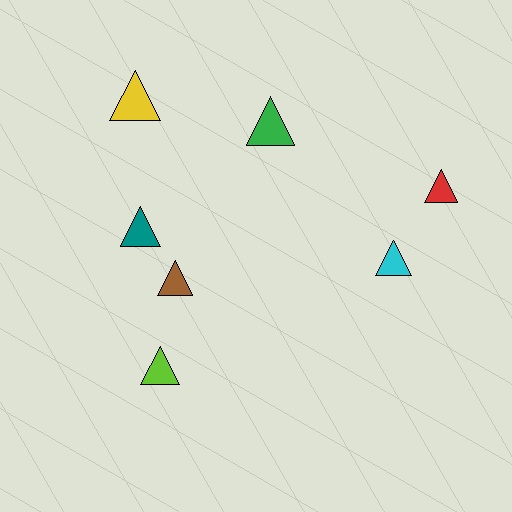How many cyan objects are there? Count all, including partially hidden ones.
There is 1 cyan object.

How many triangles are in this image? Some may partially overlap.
There are 7 triangles.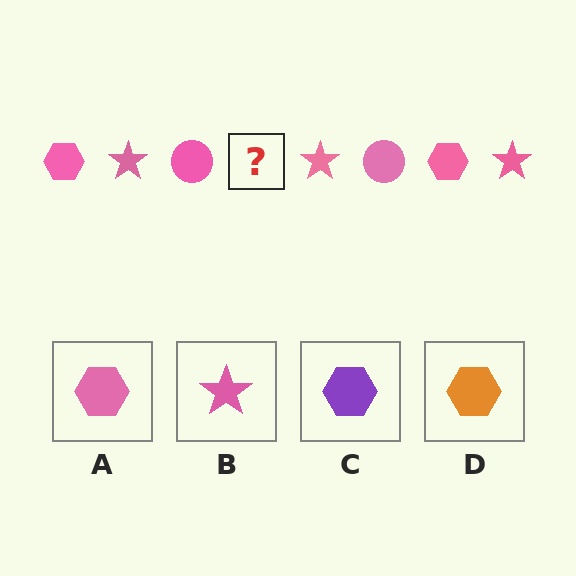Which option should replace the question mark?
Option A.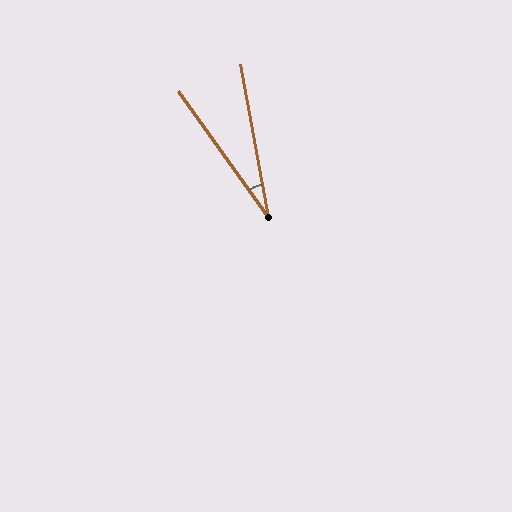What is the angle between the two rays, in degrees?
Approximately 25 degrees.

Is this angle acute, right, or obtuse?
It is acute.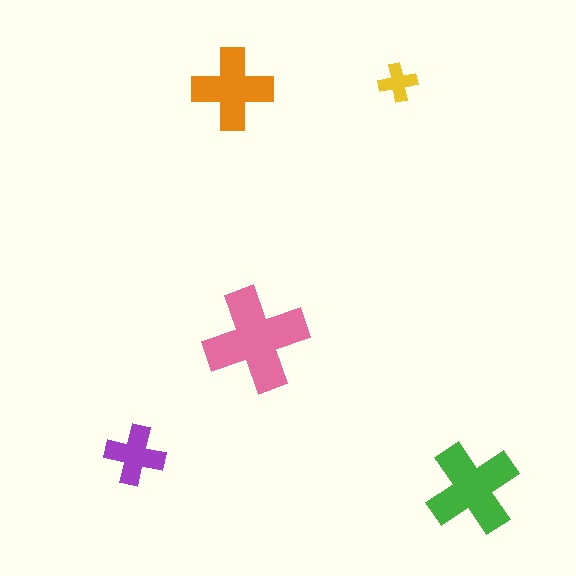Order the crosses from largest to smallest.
the pink one, the green one, the orange one, the purple one, the yellow one.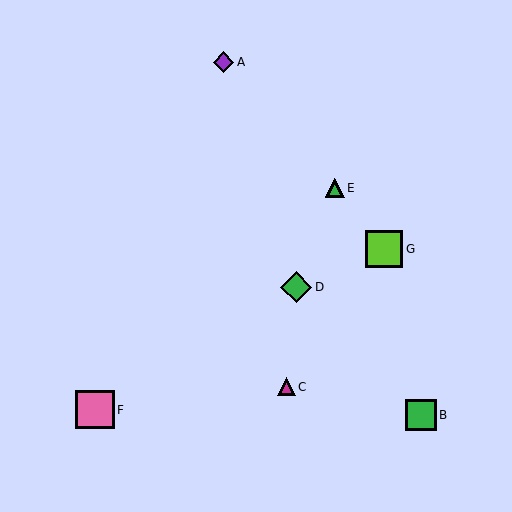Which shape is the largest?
The pink square (labeled F) is the largest.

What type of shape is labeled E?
Shape E is a green triangle.